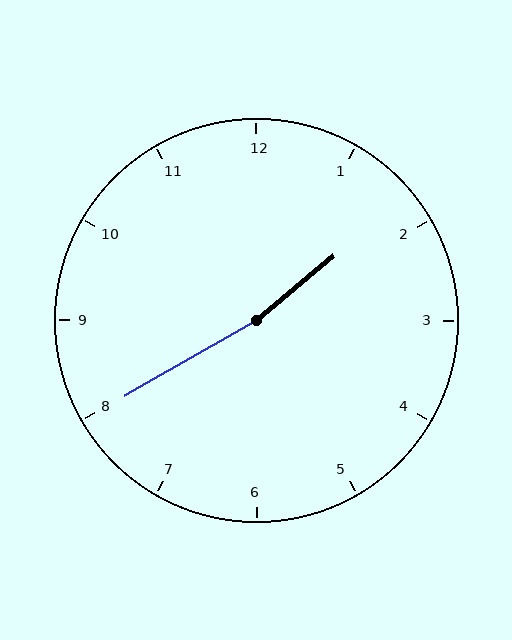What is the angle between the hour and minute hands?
Approximately 170 degrees.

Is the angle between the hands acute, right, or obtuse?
It is obtuse.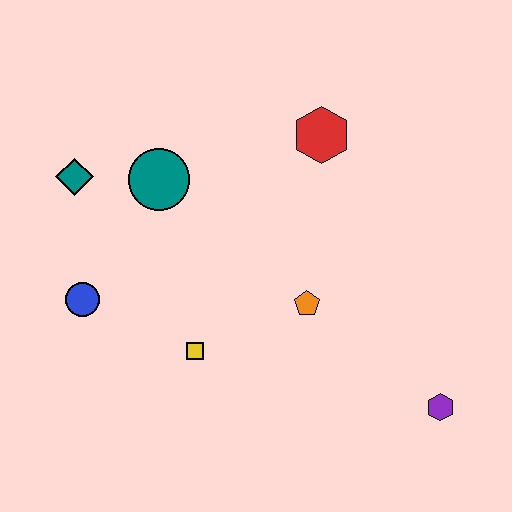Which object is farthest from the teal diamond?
The purple hexagon is farthest from the teal diamond.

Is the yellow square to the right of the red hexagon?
No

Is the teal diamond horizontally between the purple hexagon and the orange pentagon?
No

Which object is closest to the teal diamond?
The teal circle is closest to the teal diamond.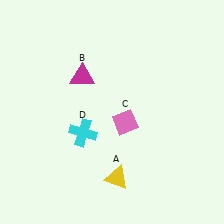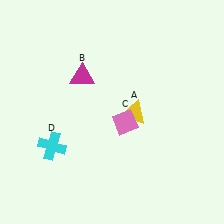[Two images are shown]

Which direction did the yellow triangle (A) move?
The yellow triangle (A) moved up.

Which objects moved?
The objects that moved are: the yellow triangle (A), the cyan cross (D).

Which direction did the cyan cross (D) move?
The cyan cross (D) moved left.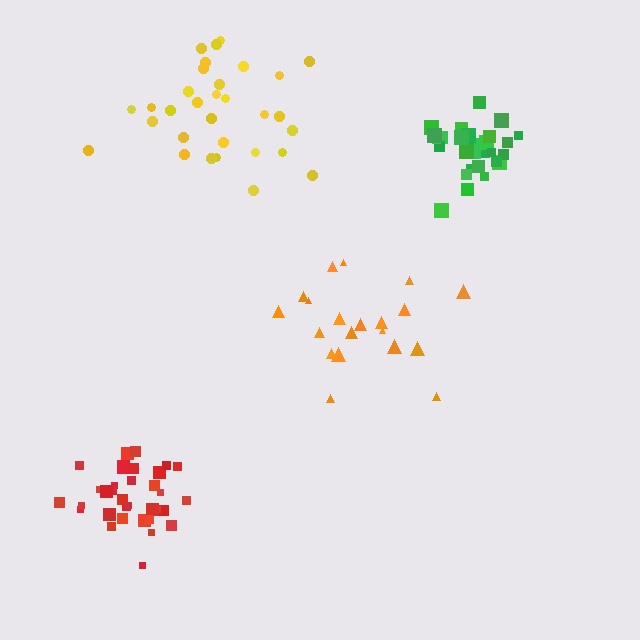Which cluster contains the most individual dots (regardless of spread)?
Red (34).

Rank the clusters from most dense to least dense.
green, red, yellow, orange.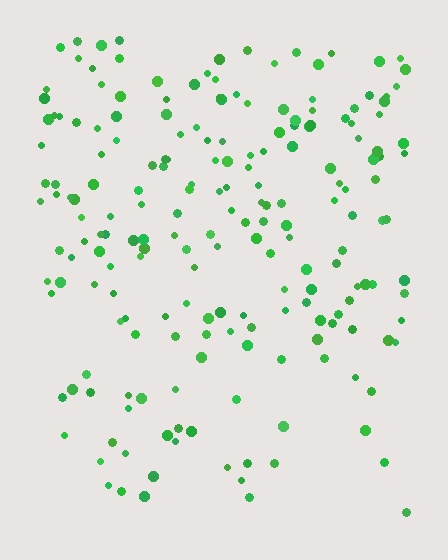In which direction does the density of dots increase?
From bottom to top, with the top side densest.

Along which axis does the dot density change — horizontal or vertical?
Vertical.